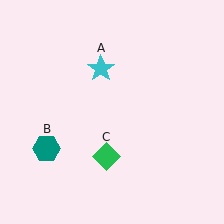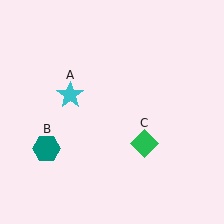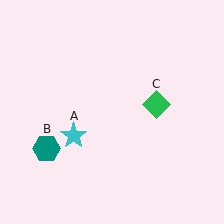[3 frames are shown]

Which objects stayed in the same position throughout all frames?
Teal hexagon (object B) remained stationary.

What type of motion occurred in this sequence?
The cyan star (object A), green diamond (object C) rotated counterclockwise around the center of the scene.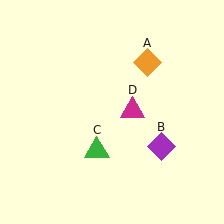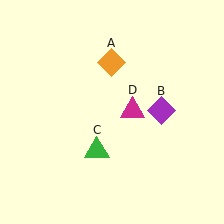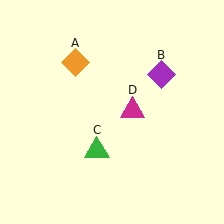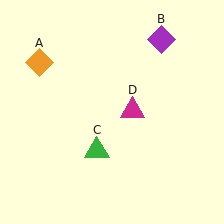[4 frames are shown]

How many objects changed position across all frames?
2 objects changed position: orange diamond (object A), purple diamond (object B).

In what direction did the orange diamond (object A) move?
The orange diamond (object A) moved left.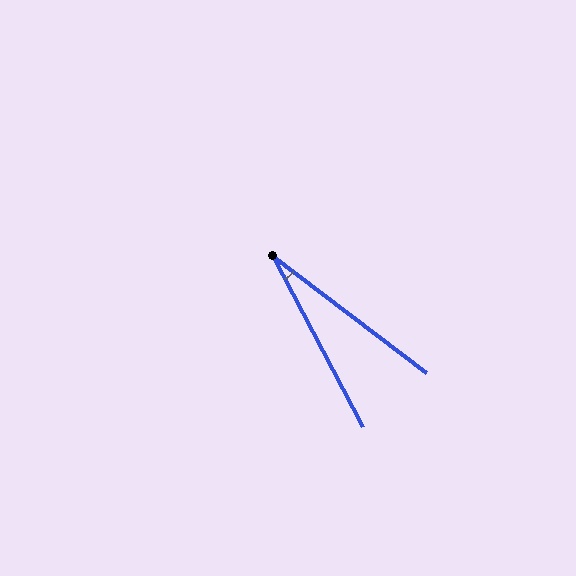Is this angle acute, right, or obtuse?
It is acute.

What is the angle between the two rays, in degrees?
Approximately 25 degrees.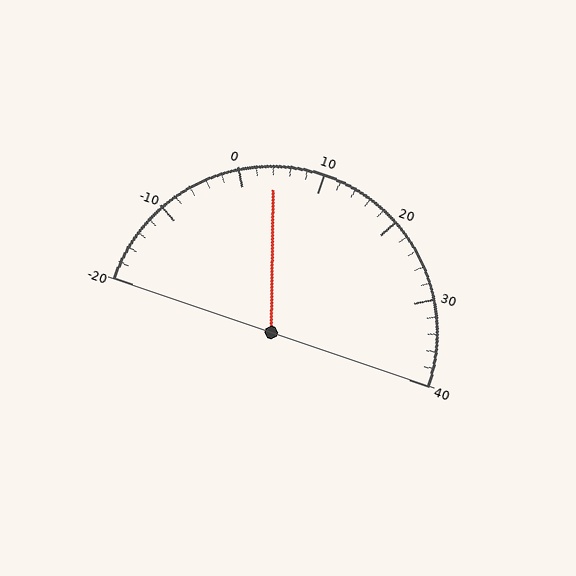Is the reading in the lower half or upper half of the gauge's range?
The reading is in the lower half of the range (-20 to 40).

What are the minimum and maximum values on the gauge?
The gauge ranges from -20 to 40.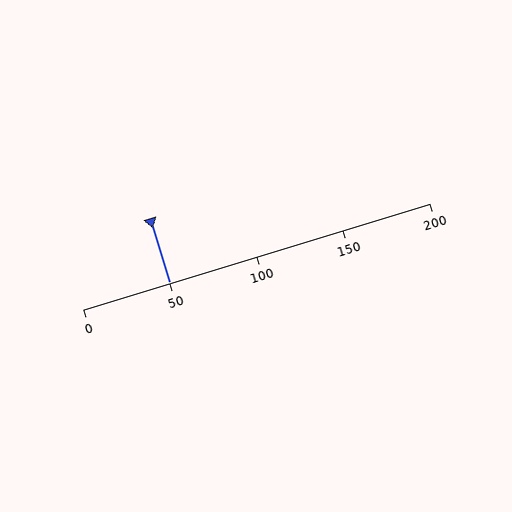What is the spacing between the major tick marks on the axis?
The major ticks are spaced 50 apart.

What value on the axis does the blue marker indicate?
The marker indicates approximately 50.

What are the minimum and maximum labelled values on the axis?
The axis runs from 0 to 200.